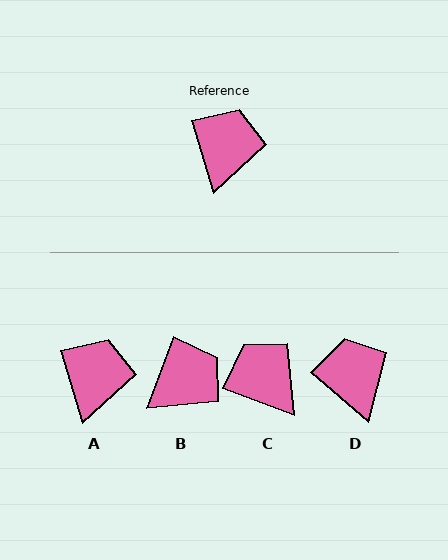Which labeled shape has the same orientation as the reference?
A.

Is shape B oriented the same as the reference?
No, it is off by about 37 degrees.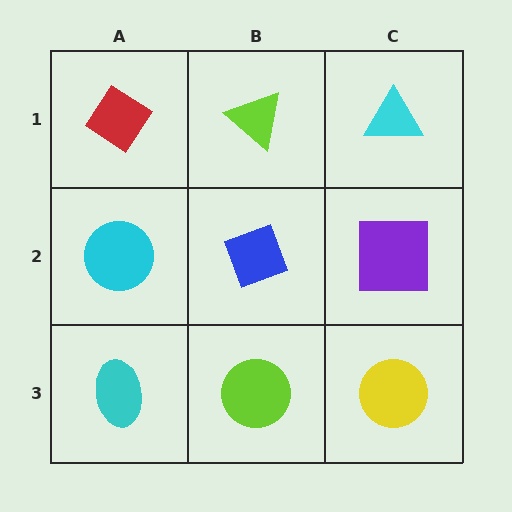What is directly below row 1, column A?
A cyan circle.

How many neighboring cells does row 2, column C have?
3.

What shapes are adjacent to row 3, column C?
A purple square (row 2, column C), a lime circle (row 3, column B).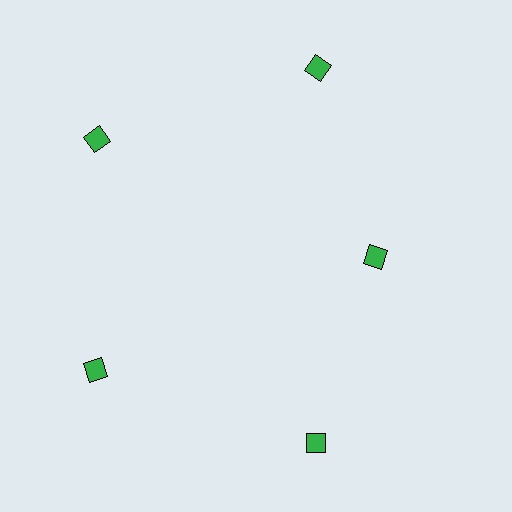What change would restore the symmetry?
The symmetry would be restored by moving it outward, back onto the ring so that all 5 diamonds sit at equal angles and equal distance from the center.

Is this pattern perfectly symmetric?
No. The 5 green diamonds are arranged in a ring, but one element near the 3 o'clock position is pulled inward toward the center, breaking the 5-fold rotational symmetry.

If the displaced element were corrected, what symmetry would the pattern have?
It would have 5-fold rotational symmetry — the pattern would map onto itself every 72 degrees.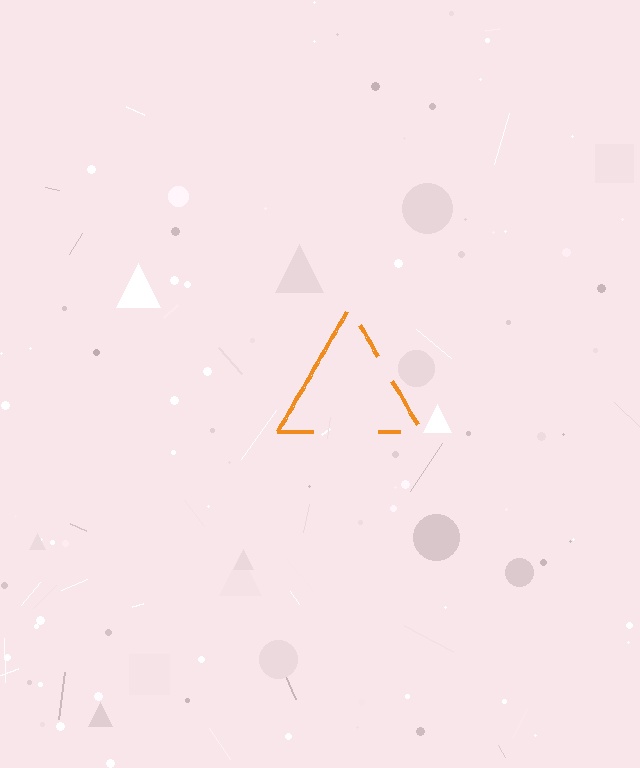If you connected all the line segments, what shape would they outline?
They would outline a triangle.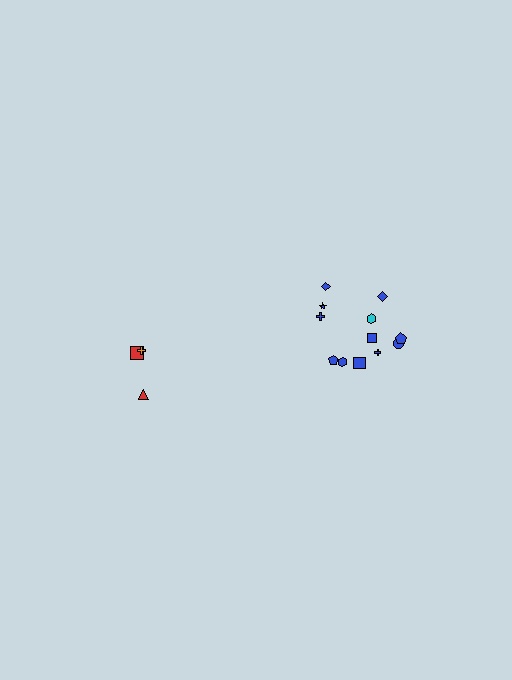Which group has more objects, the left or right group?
The right group.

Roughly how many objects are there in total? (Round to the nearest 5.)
Roughly 15 objects in total.